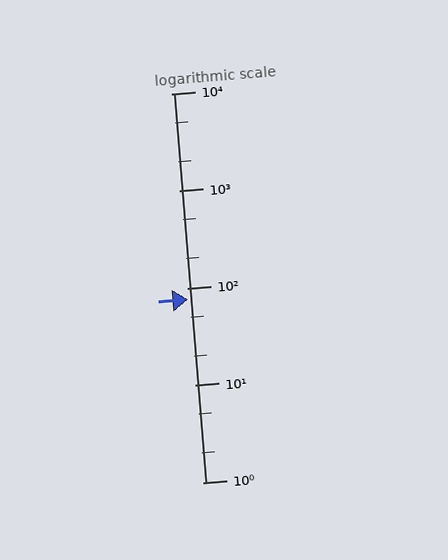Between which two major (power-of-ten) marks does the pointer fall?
The pointer is between 10 and 100.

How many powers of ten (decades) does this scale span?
The scale spans 4 decades, from 1 to 10000.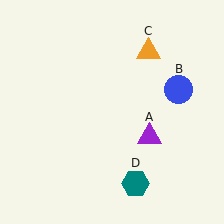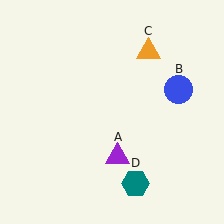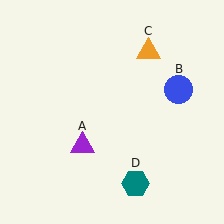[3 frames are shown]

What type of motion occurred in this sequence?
The purple triangle (object A) rotated clockwise around the center of the scene.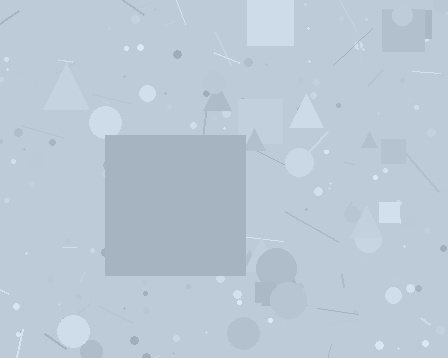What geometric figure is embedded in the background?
A square is embedded in the background.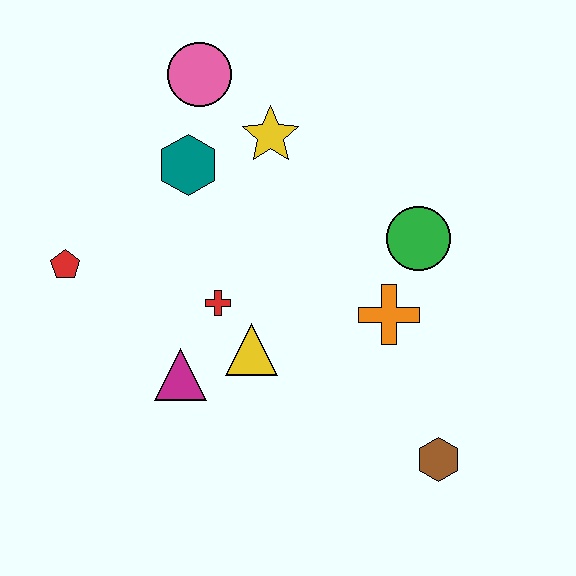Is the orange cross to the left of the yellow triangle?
No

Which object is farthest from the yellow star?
The brown hexagon is farthest from the yellow star.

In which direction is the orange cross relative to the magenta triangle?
The orange cross is to the right of the magenta triangle.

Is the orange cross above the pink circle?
No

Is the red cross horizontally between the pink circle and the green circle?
Yes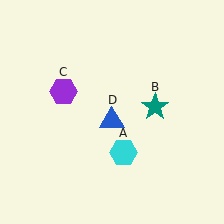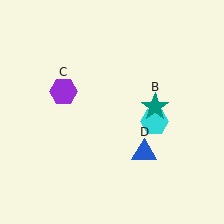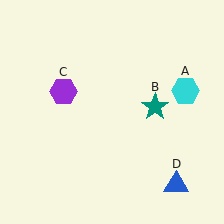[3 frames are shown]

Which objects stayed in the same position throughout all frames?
Teal star (object B) and purple hexagon (object C) remained stationary.